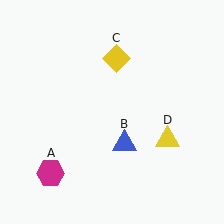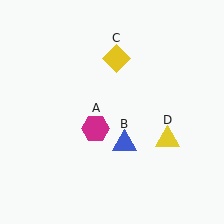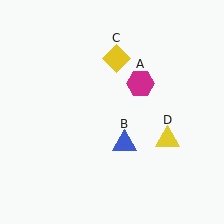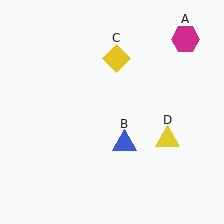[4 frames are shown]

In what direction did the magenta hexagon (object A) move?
The magenta hexagon (object A) moved up and to the right.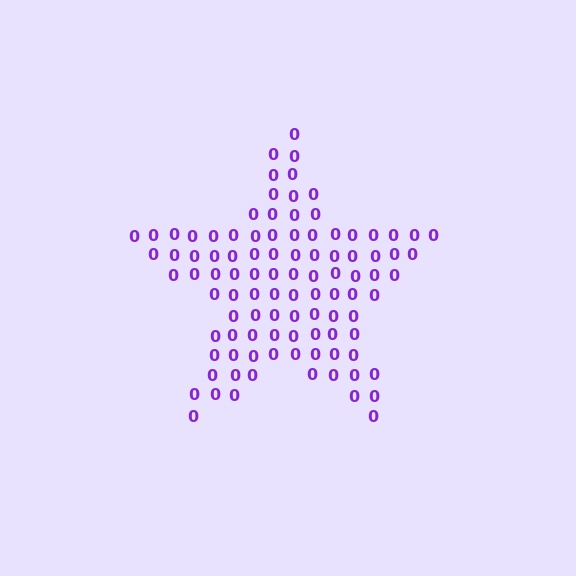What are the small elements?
The small elements are digit 0's.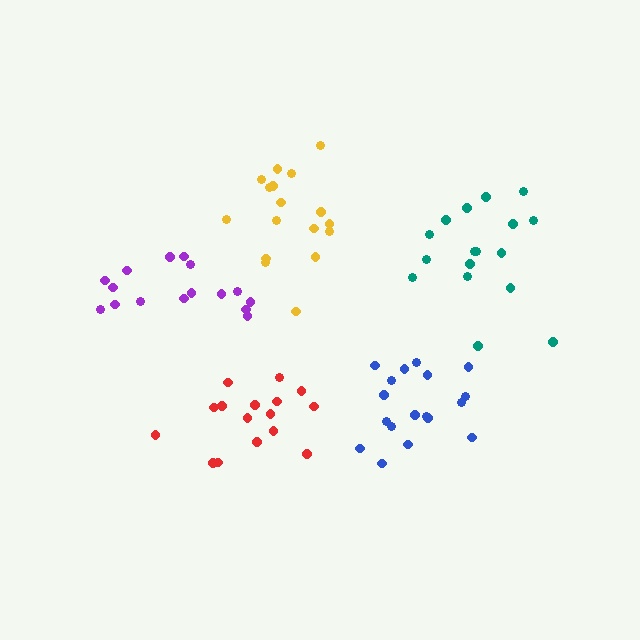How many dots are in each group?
Group 1: 18 dots, Group 2: 16 dots, Group 3: 17 dots, Group 4: 17 dots, Group 5: 16 dots (84 total).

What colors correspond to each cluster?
The clusters are colored: blue, red, yellow, teal, purple.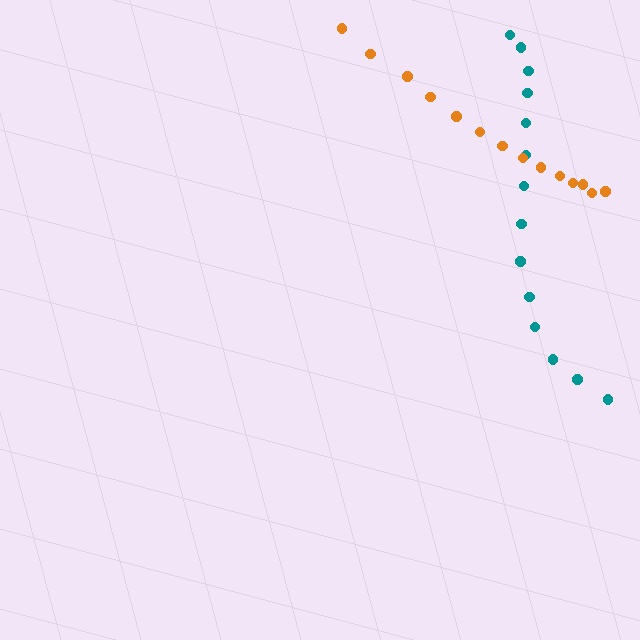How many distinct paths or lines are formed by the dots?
There are 2 distinct paths.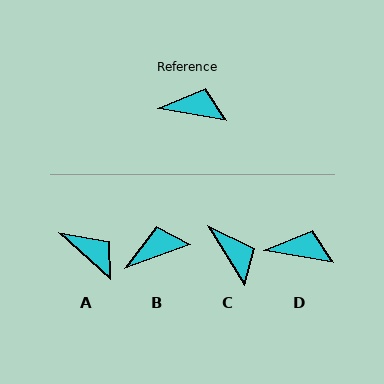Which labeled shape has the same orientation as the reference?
D.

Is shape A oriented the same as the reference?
No, it is off by about 32 degrees.